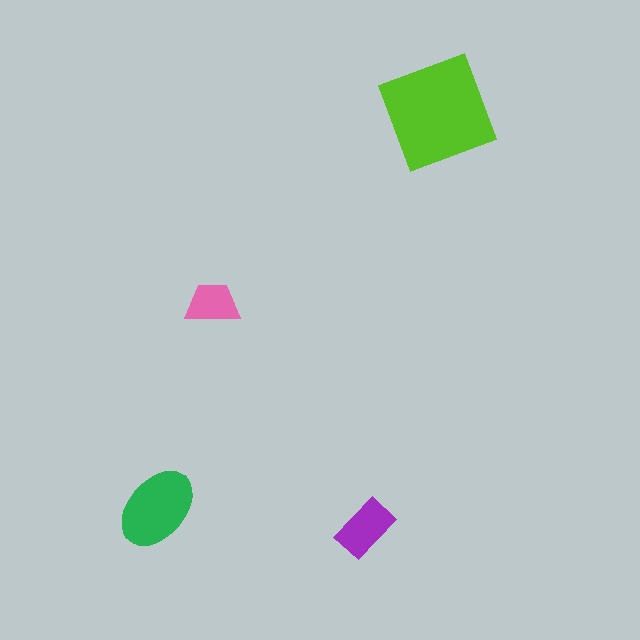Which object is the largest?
The lime square.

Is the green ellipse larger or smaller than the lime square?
Smaller.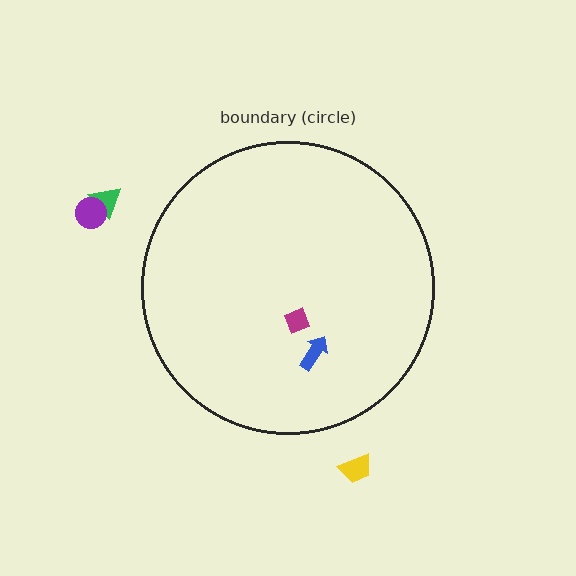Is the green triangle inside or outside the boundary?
Outside.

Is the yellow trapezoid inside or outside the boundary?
Outside.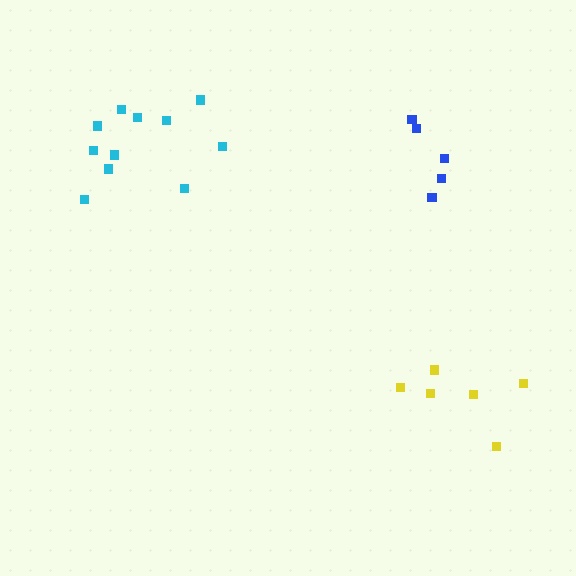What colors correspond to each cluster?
The clusters are colored: blue, yellow, cyan.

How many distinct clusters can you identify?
There are 3 distinct clusters.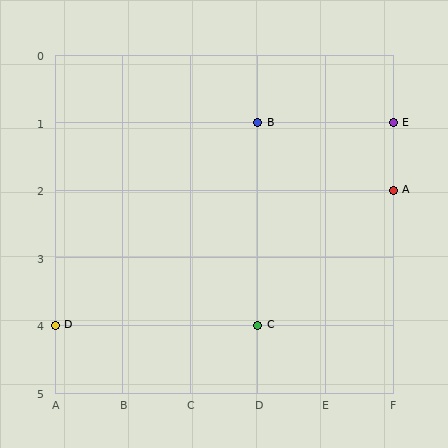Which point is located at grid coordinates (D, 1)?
Point B is at (D, 1).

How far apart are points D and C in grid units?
Points D and C are 3 columns apart.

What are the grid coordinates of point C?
Point C is at grid coordinates (D, 4).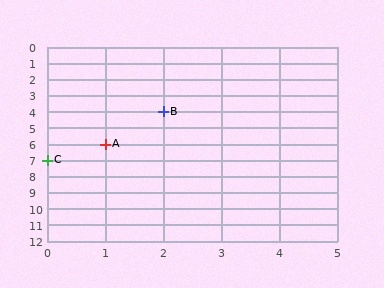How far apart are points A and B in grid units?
Points A and B are 1 column and 2 rows apart (about 2.2 grid units diagonally).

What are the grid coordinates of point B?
Point B is at grid coordinates (2, 4).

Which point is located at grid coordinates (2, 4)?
Point B is at (2, 4).